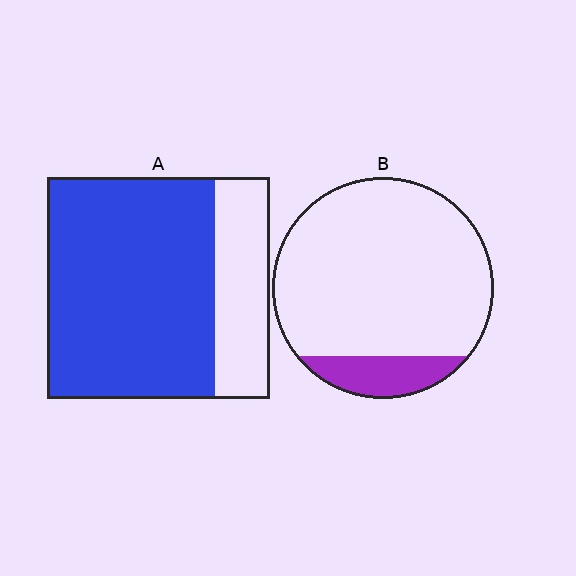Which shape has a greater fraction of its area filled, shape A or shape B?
Shape A.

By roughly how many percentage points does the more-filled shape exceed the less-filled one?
By roughly 60 percentage points (A over B).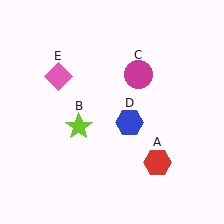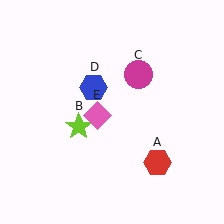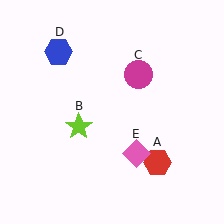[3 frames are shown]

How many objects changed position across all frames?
2 objects changed position: blue hexagon (object D), pink diamond (object E).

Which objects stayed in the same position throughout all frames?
Red hexagon (object A) and lime star (object B) and magenta circle (object C) remained stationary.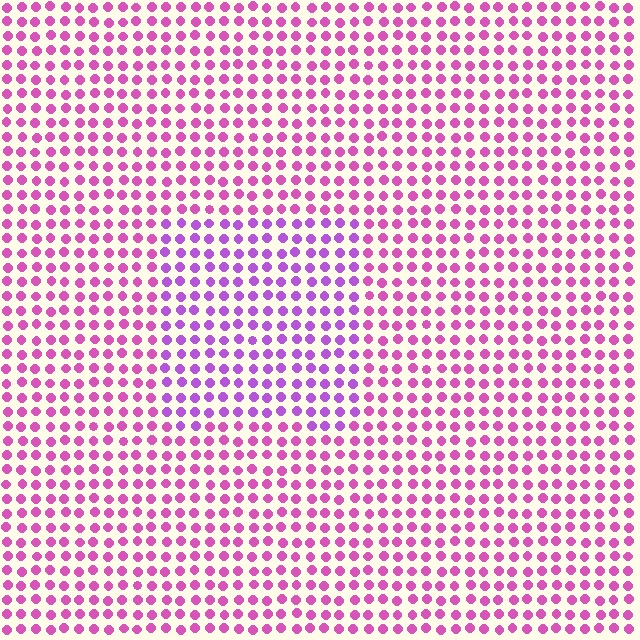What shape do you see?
I see a rectangle.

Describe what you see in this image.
The image is filled with small pink elements in a uniform arrangement. A rectangle-shaped region is visible where the elements are tinted to a slightly different hue, forming a subtle color boundary.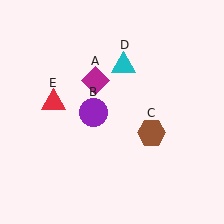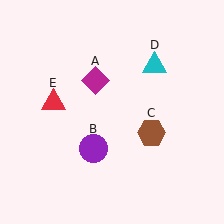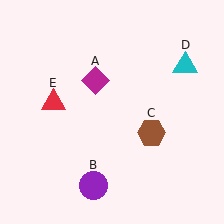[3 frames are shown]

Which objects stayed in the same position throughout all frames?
Magenta diamond (object A) and brown hexagon (object C) and red triangle (object E) remained stationary.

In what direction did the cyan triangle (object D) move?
The cyan triangle (object D) moved right.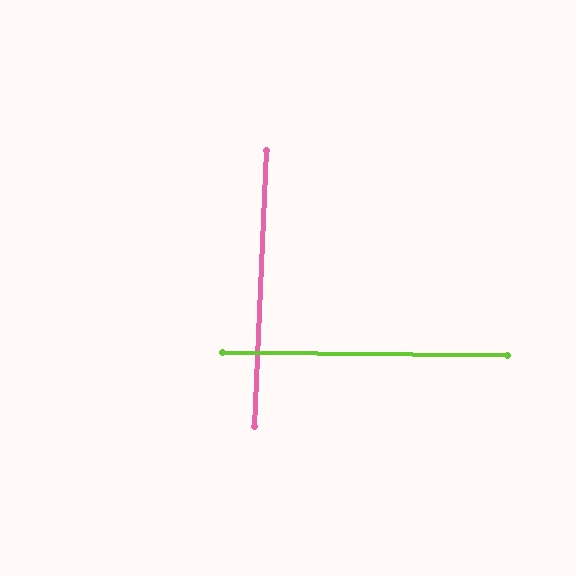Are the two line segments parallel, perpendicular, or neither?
Perpendicular — they meet at approximately 88°.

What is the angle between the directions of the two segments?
Approximately 88 degrees.